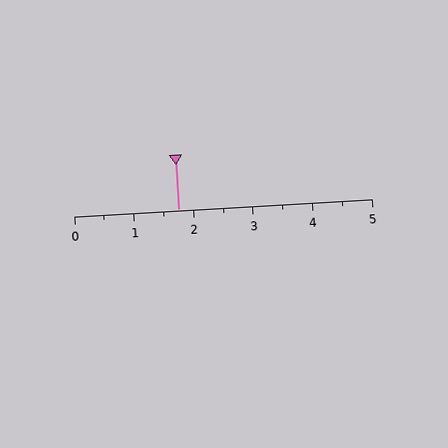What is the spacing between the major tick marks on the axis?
The major ticks are spaced 1 apart.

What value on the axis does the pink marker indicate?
The marker indicates approximately 1.8.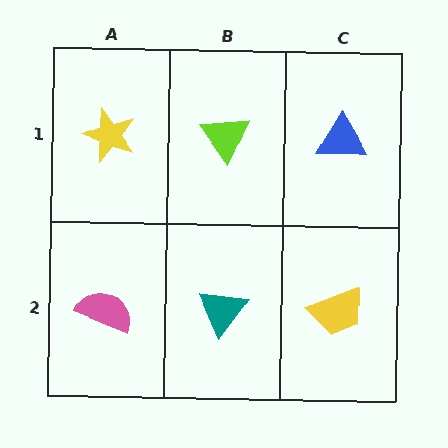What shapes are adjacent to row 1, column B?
A teal triangle (row 2, column B), a yellow star (row 1, column A), a blue triangle (row 1, column C).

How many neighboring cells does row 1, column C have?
2.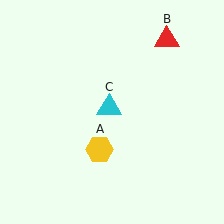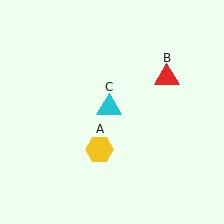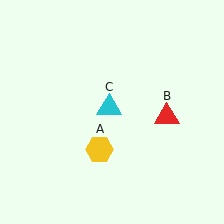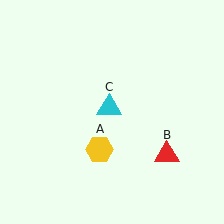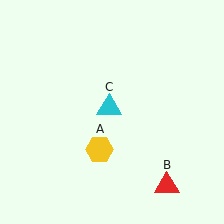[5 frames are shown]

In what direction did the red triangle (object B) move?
The red triangle (object B) moved down.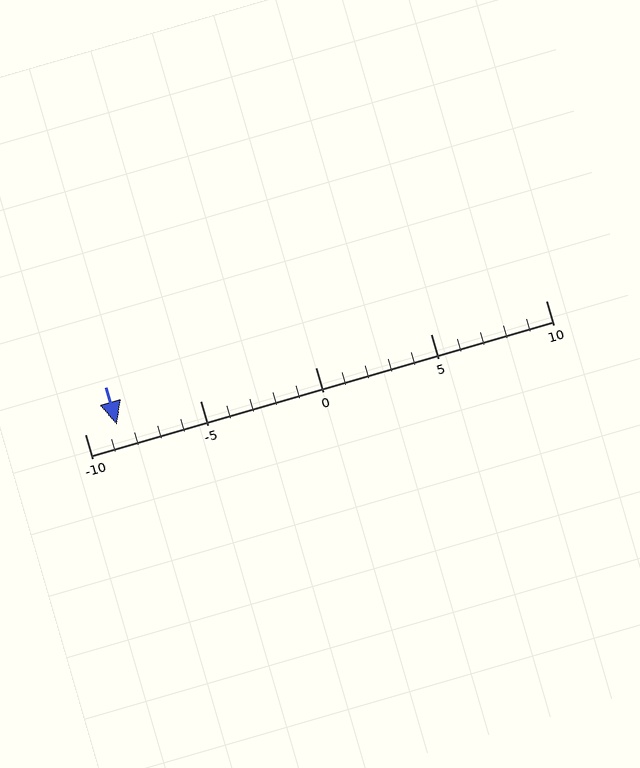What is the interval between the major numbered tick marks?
The major tick marks are spaced 5 units apart.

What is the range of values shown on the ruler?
The ruler shows values from -10 to 10.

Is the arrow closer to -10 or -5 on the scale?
The arrow is closer to -10.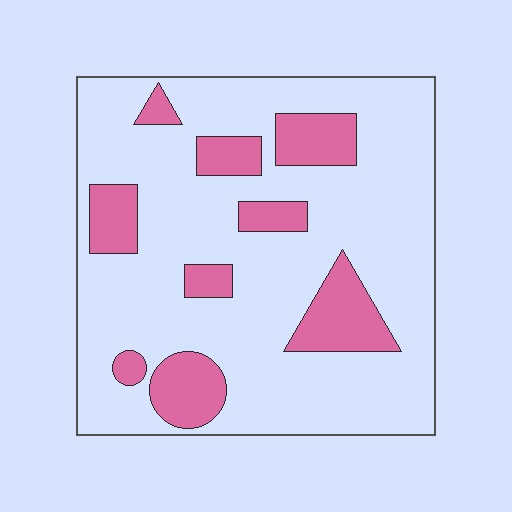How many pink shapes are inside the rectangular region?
9.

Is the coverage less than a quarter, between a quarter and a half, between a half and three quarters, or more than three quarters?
Less than a quarter.